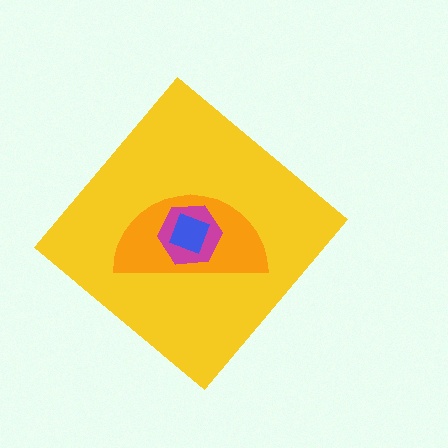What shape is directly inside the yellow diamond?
The orange semicircle.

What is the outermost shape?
The yellow diamond.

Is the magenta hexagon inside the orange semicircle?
Yes.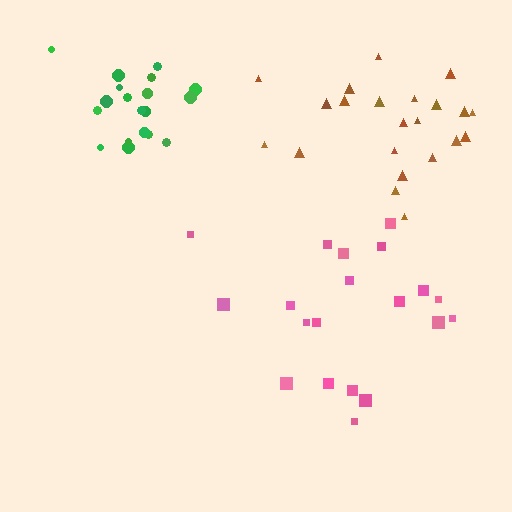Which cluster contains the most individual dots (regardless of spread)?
Brown (22).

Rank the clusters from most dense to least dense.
green, brown, pink.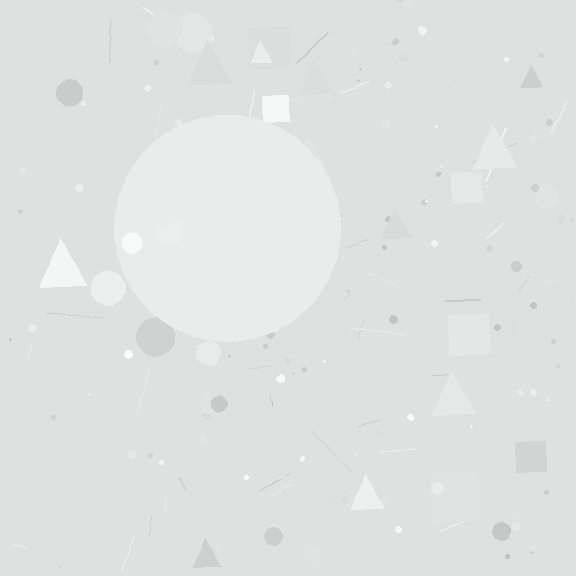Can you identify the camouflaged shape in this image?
The camouflaged shape is a circle.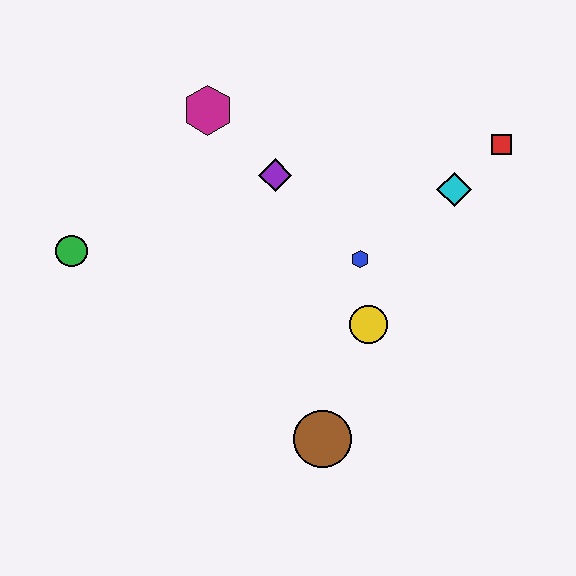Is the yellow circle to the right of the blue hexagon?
Yes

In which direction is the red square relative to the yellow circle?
The red square is above the yellow circle.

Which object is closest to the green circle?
The magenta hexagon is closest to the green circle.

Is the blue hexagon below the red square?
Yes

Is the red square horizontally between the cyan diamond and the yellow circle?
No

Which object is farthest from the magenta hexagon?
The brown circle is farthest from the magenta hexagon.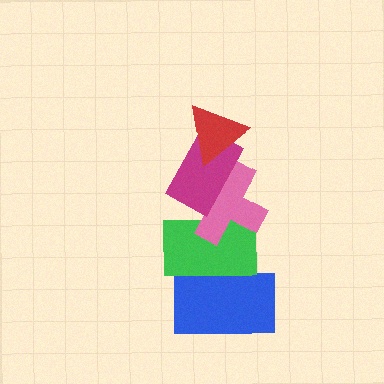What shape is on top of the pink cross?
The magenta rectangle is on top of the pink cross.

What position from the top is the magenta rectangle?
The magenta rectangle is 2nd from the top.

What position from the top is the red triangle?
The red triangle is 1st from the top.